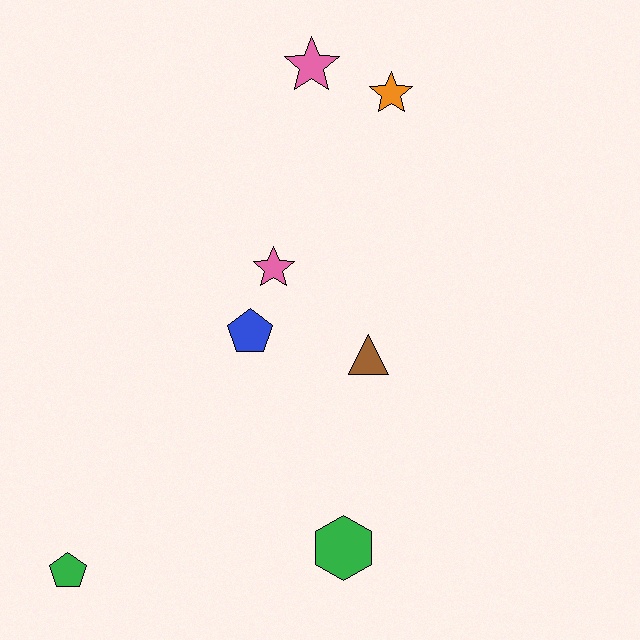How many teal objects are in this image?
There are no teal objects.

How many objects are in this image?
There are 7 objects.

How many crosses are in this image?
There are no crosses.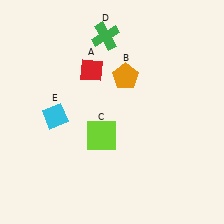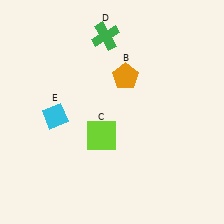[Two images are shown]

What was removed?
The red diamond (A) was removed in Image 2.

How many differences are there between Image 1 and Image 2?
There is 1 difference between the two images.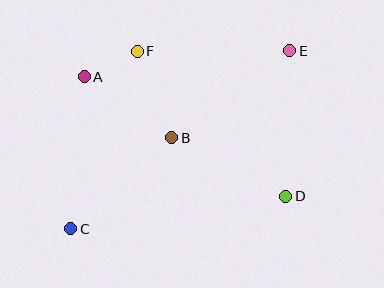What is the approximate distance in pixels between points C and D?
The distance between C and D is approximately 218 pixels.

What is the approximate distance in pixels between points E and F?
The distance between E and F is approximately 152 pixels.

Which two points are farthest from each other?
Points C and E are farthest from each other.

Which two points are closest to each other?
Points A and F are closest to each other.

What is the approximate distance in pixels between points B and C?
The distance between B and C is approximately 136 pixels.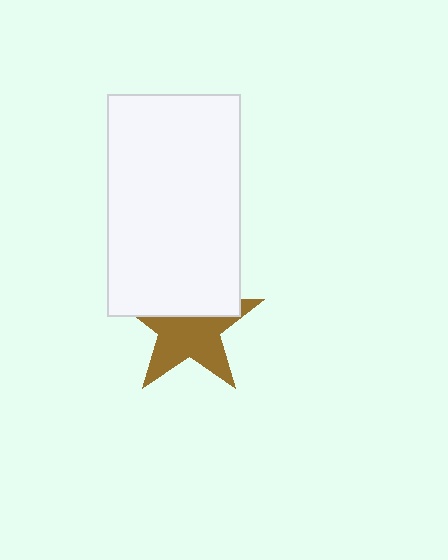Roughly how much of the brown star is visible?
About half of it is visible (roughly 58%).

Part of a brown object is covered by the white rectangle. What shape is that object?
It is a star.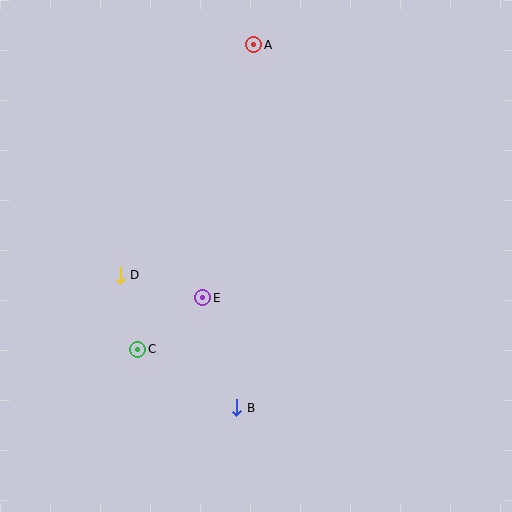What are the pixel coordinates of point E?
Point E is at (203, 298).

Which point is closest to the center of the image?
Point E at (203, 298) is closest to the center.